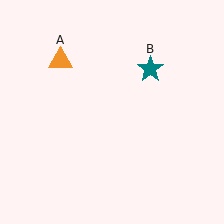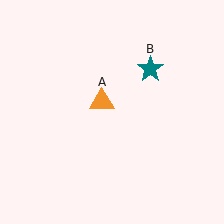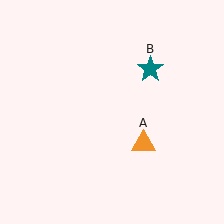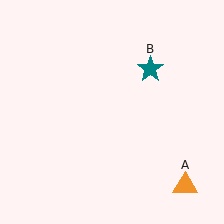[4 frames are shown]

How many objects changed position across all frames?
1 object changed position: orange triangle (object A).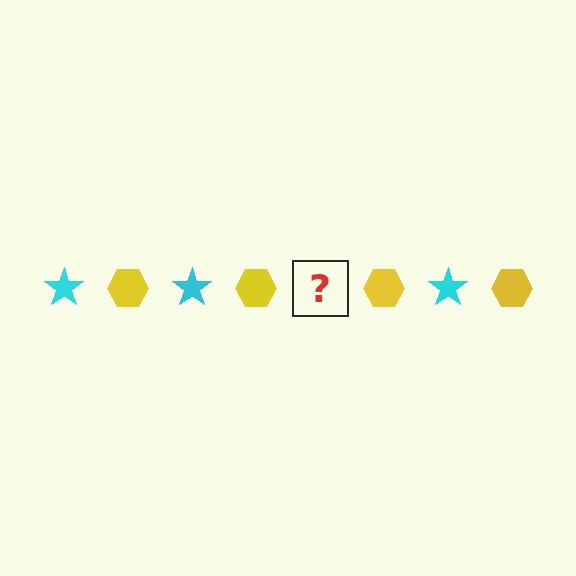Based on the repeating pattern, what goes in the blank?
The blank should be a cyan star.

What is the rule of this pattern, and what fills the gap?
The rule is that the pattern alternates between cyan star and yellow hexagon. The gap should be filled with a cyan star.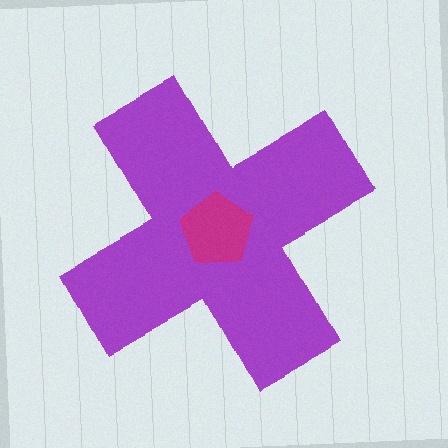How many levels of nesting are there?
2.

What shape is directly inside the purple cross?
The magenta pentagon.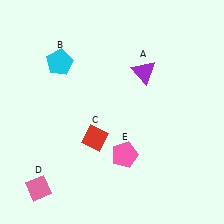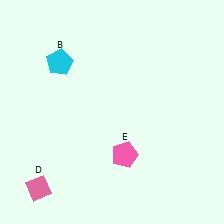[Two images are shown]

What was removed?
The red diamond (C), the purple triangle (A) were removed in Image 2.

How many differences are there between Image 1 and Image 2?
There are 2 differences between the two images.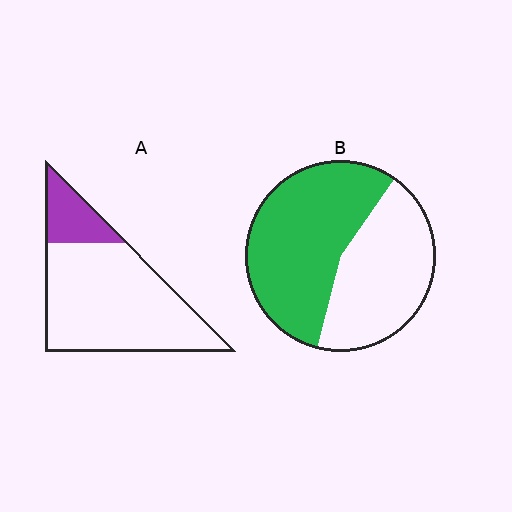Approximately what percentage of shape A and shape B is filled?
A is approximately 20% and B is approximately 55%.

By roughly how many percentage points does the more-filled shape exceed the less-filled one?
By roughly 35 percentage points (B over A).